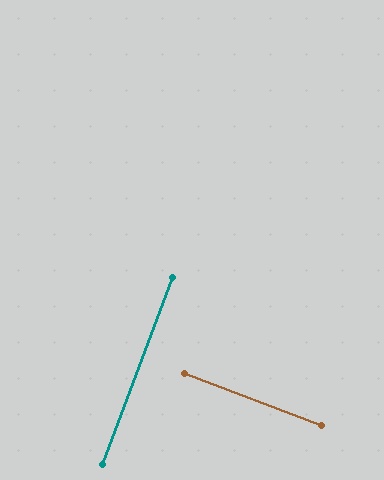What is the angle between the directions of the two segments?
Approximately 90 degrees.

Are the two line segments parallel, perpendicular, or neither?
Perpendicular — they meet at approximately 90°.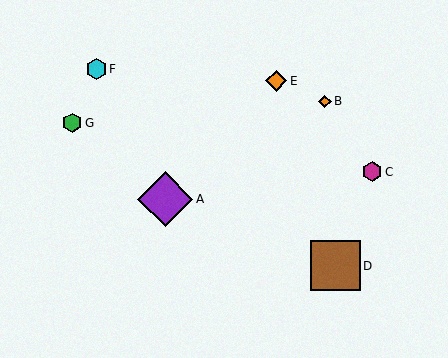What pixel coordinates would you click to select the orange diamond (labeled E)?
Click at (276, 81) to select the orange diamond E.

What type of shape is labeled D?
Shape D is a brown square.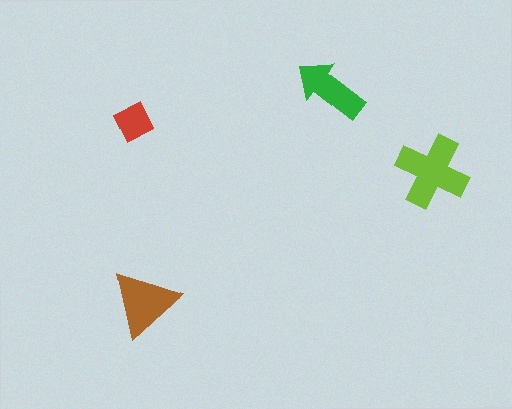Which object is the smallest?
The red diamond.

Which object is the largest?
The lime cross.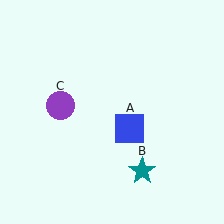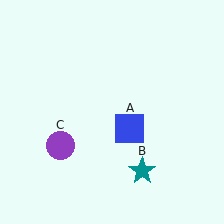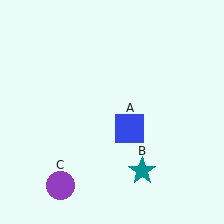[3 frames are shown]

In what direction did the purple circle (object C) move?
The purple circle (object C) moved down.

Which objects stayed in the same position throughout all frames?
Blue square (object A) and teal star (object B) remained stationary.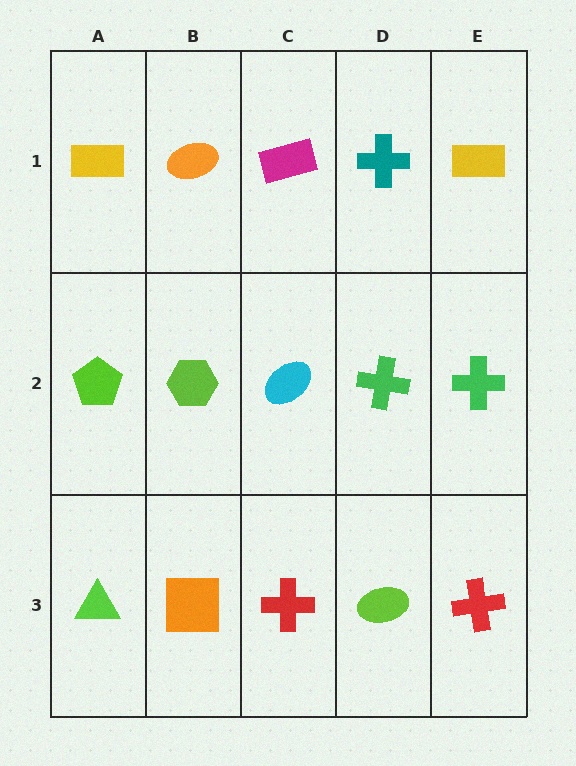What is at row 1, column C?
A magenta rectangle.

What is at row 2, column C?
A cyan ellipse.